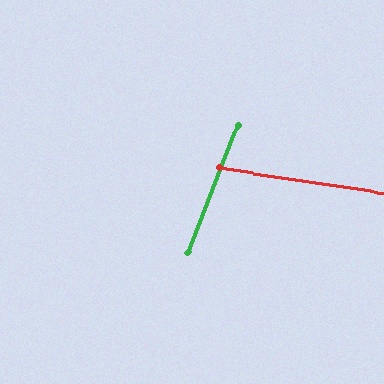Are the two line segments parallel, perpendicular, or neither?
Neither parallel nor perpendicular — they differ by about 77°.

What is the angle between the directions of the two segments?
Approximately 77 degrees.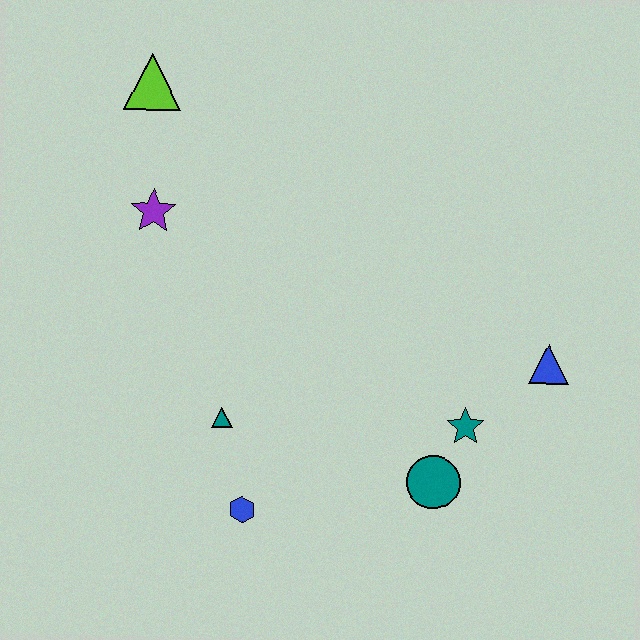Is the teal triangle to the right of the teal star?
No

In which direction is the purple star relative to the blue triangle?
The purple star is to the left of the blue triangle.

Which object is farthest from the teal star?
The lime triangle is farthest from the teal star.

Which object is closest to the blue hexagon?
The teal triangle is closest to the blue hexagon.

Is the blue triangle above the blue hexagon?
Yes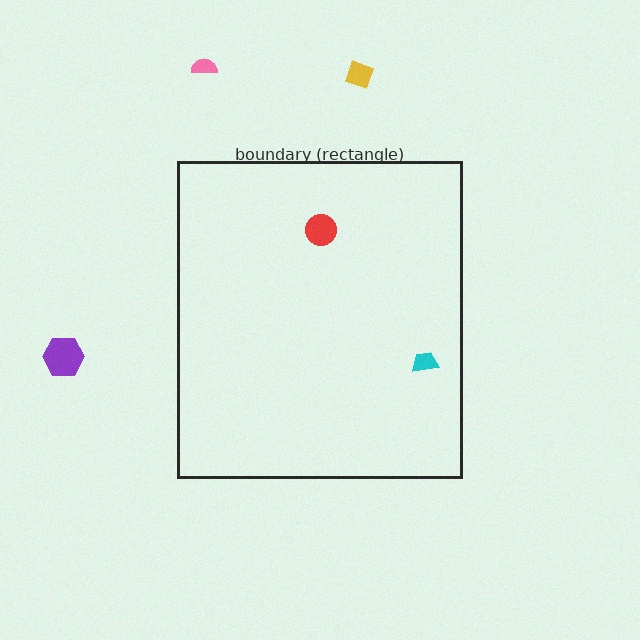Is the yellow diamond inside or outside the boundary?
Outside.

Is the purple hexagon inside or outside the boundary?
Outside.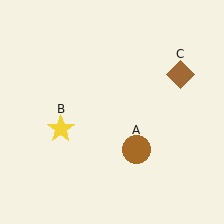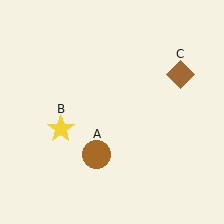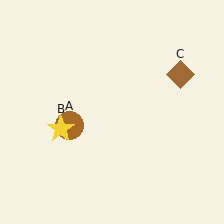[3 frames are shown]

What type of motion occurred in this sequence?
The brown circle (object A) rotated clockwise around the center of the scene.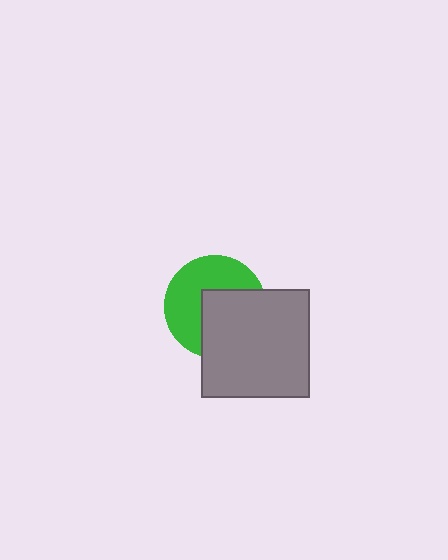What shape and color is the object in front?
The object in front is a gray square.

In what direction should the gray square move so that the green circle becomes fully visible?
The gray square should move toward the lower-right. That is the shortest direction to clear the overlap and leave the green circle fully visible.